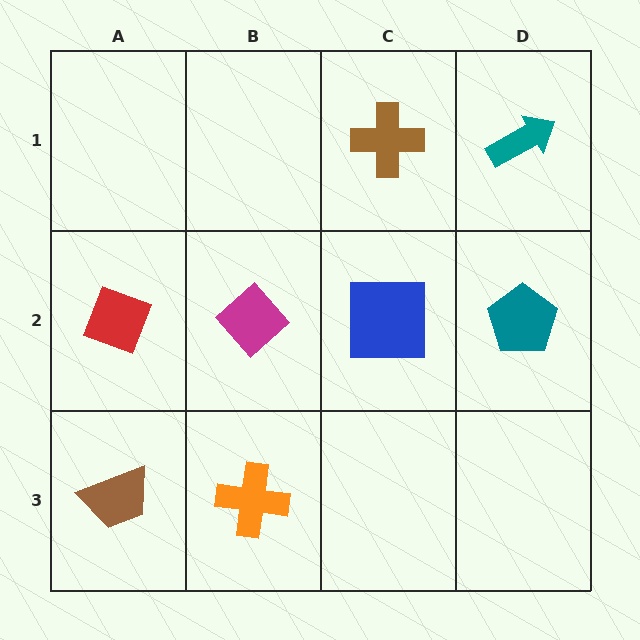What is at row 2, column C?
A blue square.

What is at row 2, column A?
A red diamond.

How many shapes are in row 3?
2 shapes.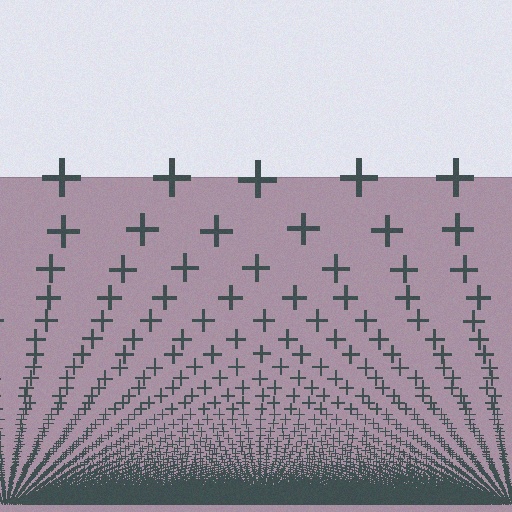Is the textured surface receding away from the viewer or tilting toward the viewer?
The surface appears to tilt toward the viewer. Texture elements get larger and sparser toward the top.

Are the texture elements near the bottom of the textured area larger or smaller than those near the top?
Smaller. The gradient is inverted — elements near the bottom are smaller and denser.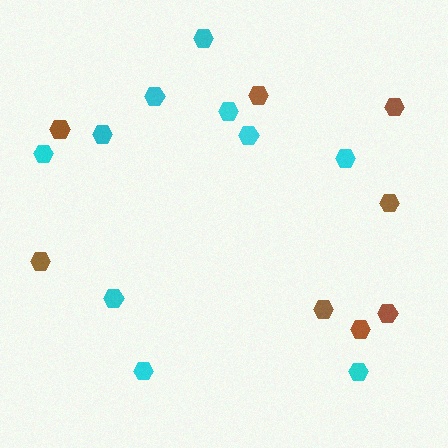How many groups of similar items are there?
There are 2 groups: one group of cyan hexagons (10) and one group of brown hexagons (8).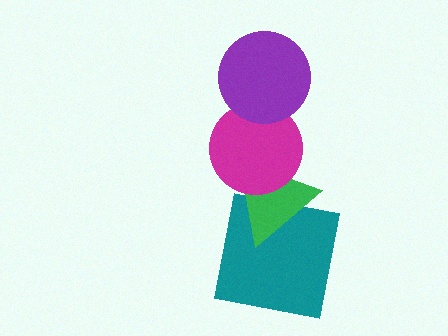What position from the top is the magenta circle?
The magenta circle is 2nd from the top.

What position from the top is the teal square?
The teal square is 4th from the top.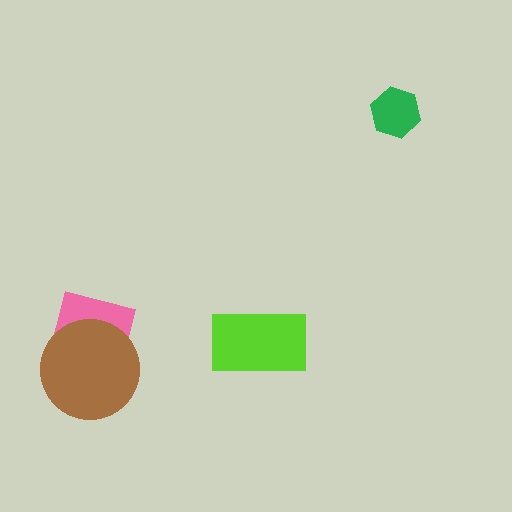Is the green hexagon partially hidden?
No, no other shape covers it.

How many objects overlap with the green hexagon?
0 objects overlap with the green hexagon.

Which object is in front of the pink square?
The brown circle is in front of the pink square.